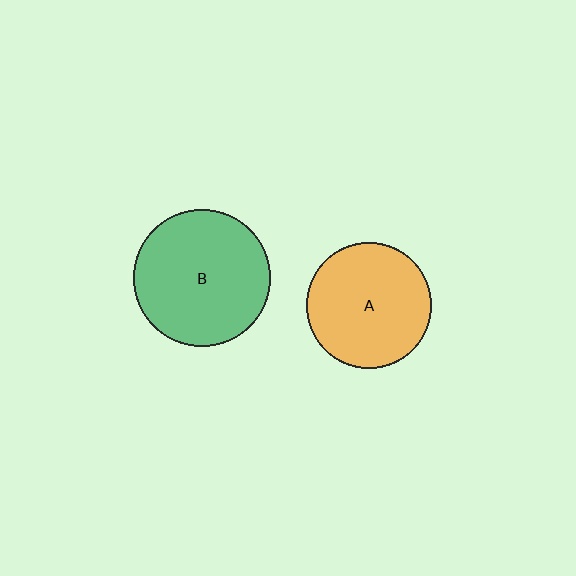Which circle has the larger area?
Circle B (green).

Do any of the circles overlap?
No, none of the circles overlap.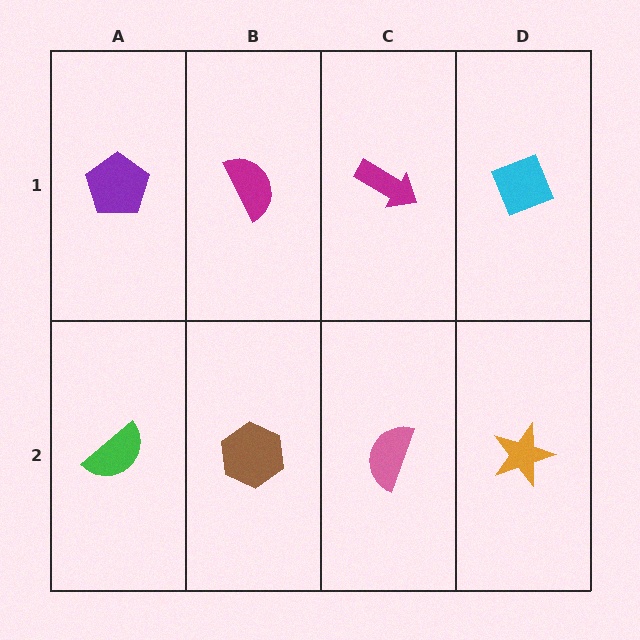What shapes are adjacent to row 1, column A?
A green semicircle (row 2, column A), a magenta semicircle (row 1, column B).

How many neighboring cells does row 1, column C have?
3.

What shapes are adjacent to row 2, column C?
A magenta arrow (row 1, column C), a brown hexagon (row 2, column B), an orange star (row 2, column D).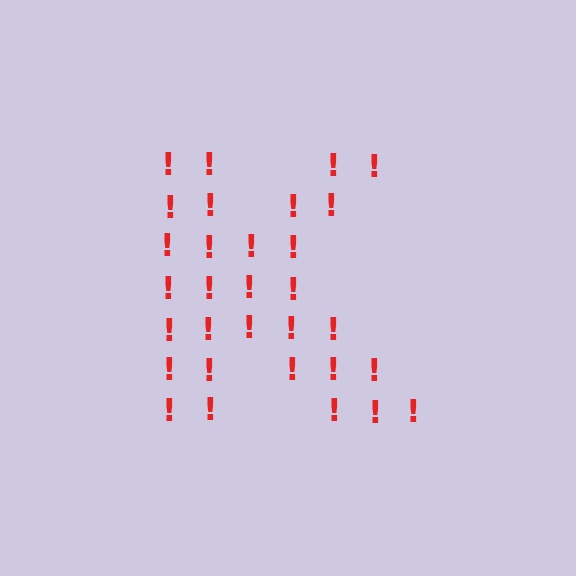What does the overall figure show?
The overall figure shows the letter K.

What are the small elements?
The small elements are exclamation marks.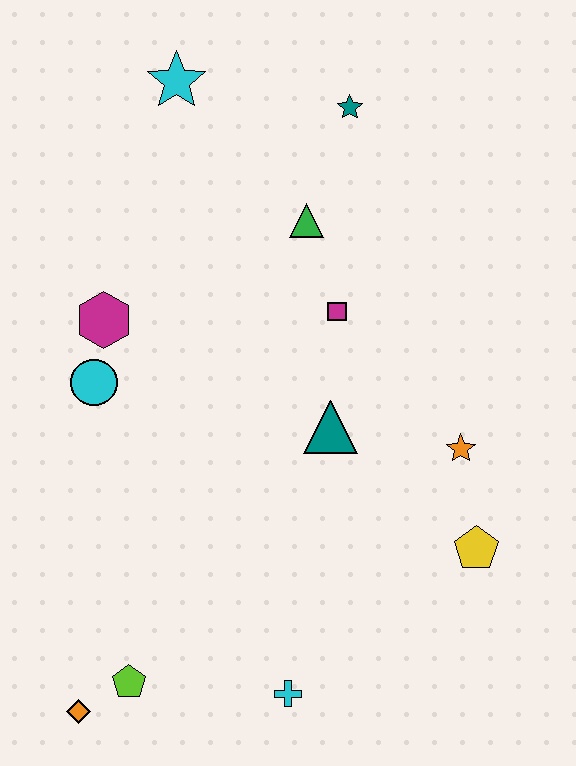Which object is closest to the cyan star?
The teal star is closest to the cyan star.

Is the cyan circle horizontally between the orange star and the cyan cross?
No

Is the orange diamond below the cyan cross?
Yes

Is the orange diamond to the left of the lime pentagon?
Yes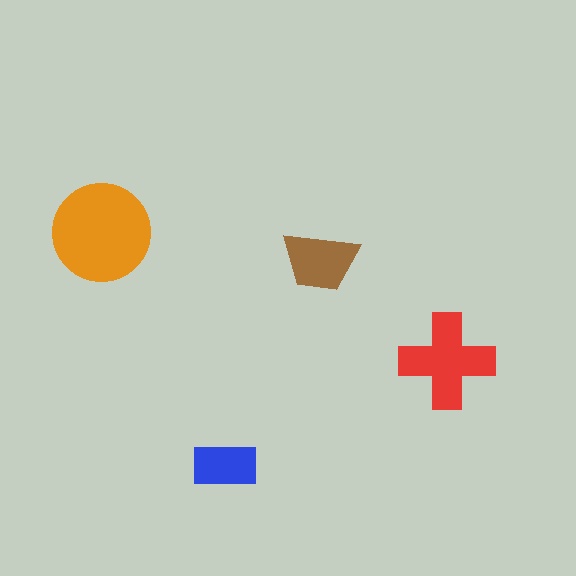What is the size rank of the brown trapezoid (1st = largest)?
3rd.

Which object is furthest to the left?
The orange circle is leftmost.